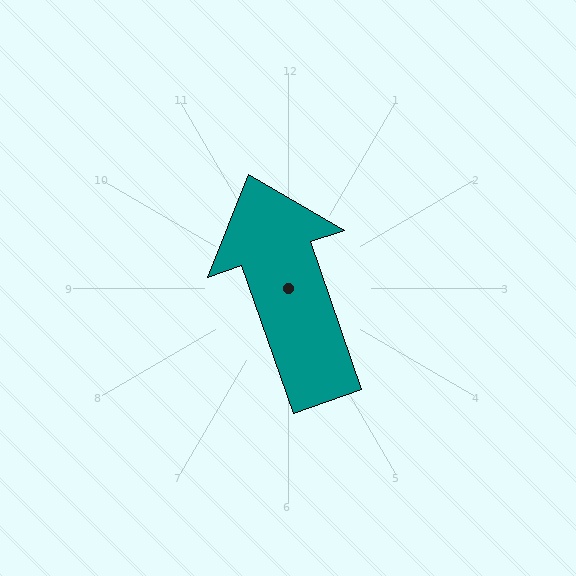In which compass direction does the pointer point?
North.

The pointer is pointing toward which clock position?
Roughly 11 o'clock.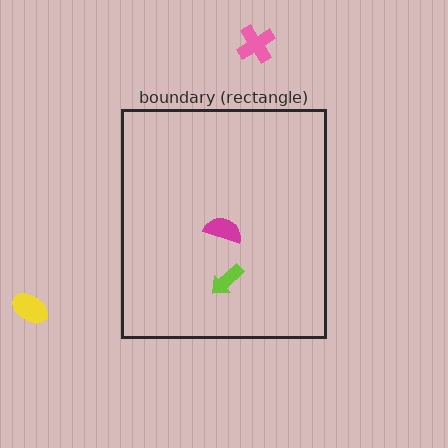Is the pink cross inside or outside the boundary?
Outside.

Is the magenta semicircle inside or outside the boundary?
Inside.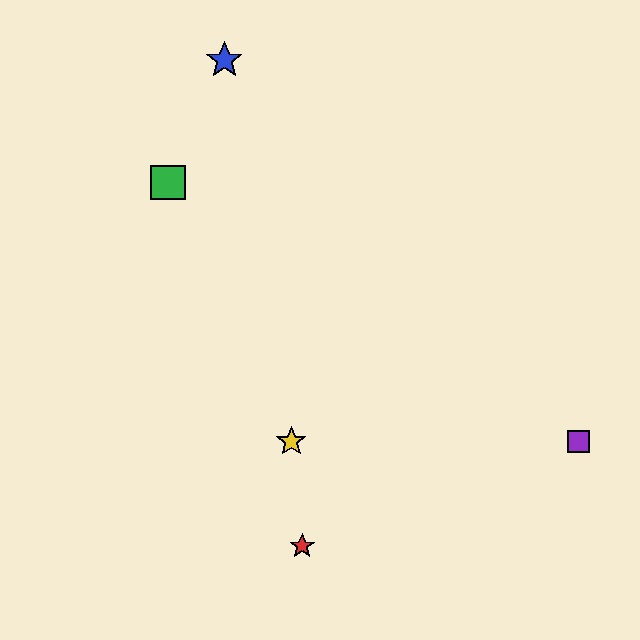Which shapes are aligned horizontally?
The yellow star, the purple square are aligned horizontally.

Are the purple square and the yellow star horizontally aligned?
Yes, both are at y≈442.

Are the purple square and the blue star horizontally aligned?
No, the purple square is at y≈442 and the blue star is at y≈60.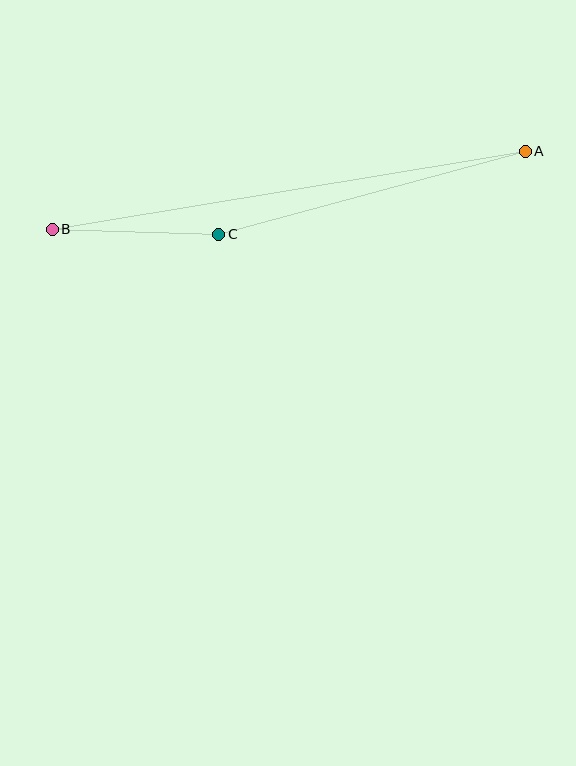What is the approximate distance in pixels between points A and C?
The distance between A and C is approximately 317 pixels.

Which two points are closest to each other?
Points B and C are closest to each other.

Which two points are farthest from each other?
Points A and B are farthest from each other.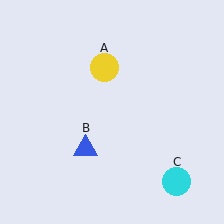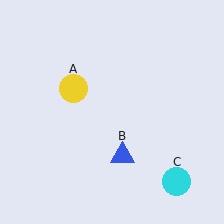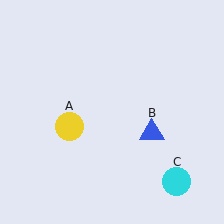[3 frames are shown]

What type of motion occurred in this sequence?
The yellow circle (object A), blue triangle (object B) rotated counterclockwise around the center of the scene.